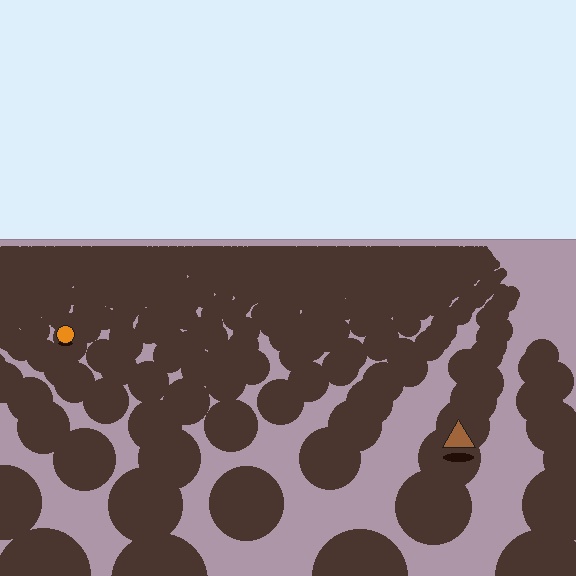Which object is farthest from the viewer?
The orange circle is farthest from the viewer. It appears smaller and the ground texture around it is denser.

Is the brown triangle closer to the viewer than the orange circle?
Yes. The brown triangle is closer — you can tell from the texture gradient: the ground texture is coarser near it.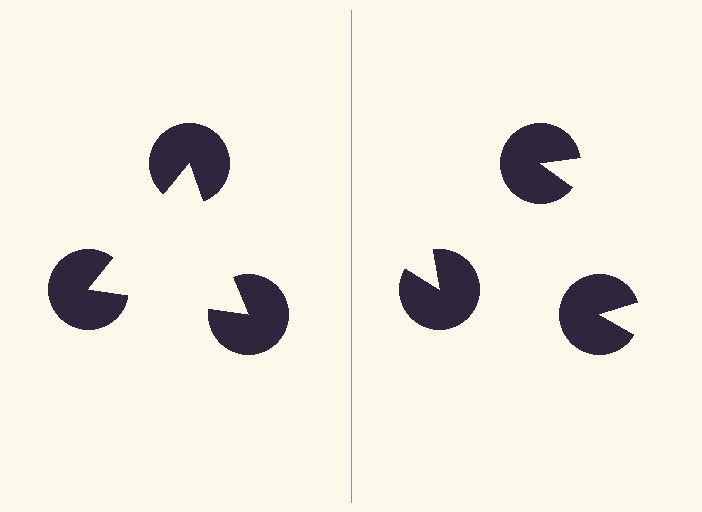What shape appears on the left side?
An illusory triangle.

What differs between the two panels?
The pac-man discs are positioned identically on both sides; only the wedge orientations differ. On the left they align to a triangle; on the right they are misaligned.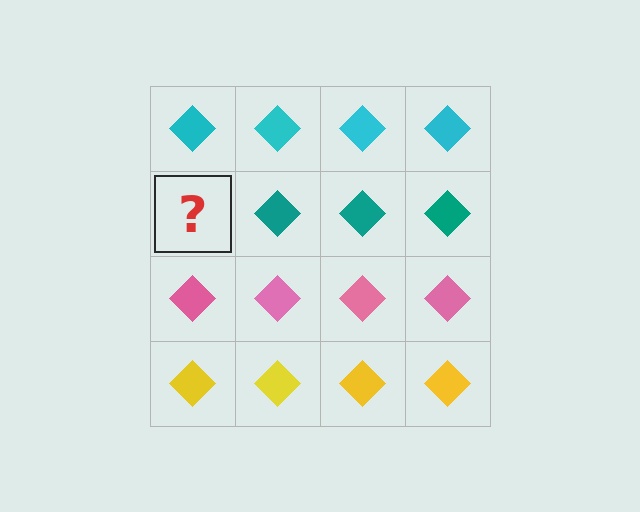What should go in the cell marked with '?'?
The missing cell should contain a teal diamond.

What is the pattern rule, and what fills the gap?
The rule is that each row has a consistent color. The gap should be filled with a teal diamond.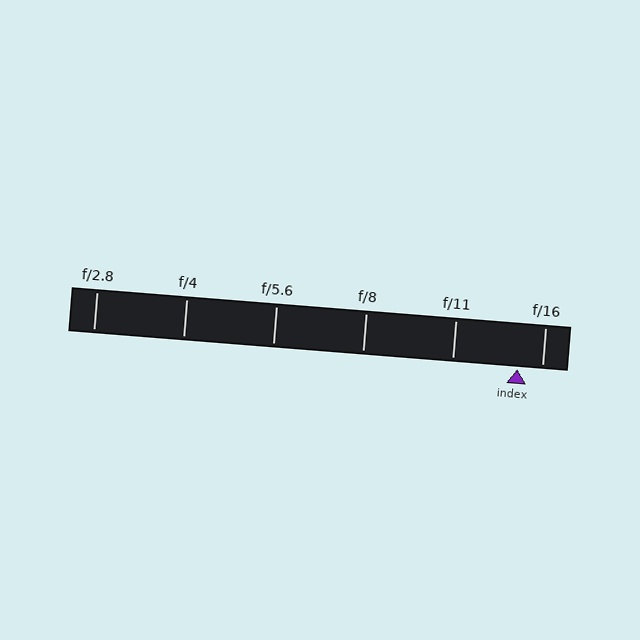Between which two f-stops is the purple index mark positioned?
The index mark is between f/11 and f/16.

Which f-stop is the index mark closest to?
The index mark is closest to f/16.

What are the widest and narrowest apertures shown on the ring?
The widest aperture shown is f/2.8 and the narrowest is f/16.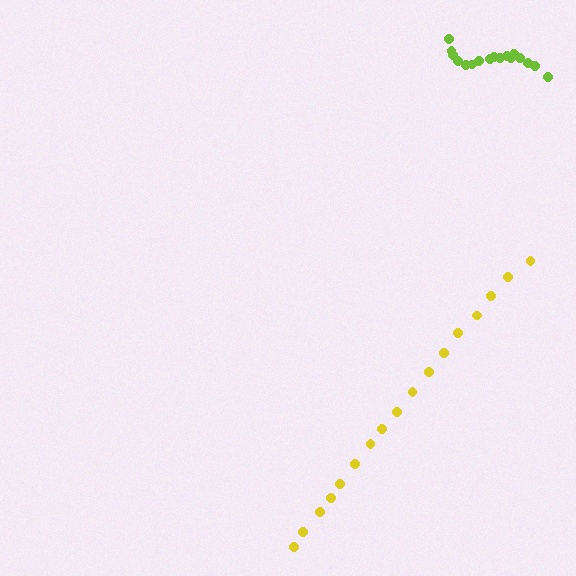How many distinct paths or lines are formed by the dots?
There are 2 distinct paths.